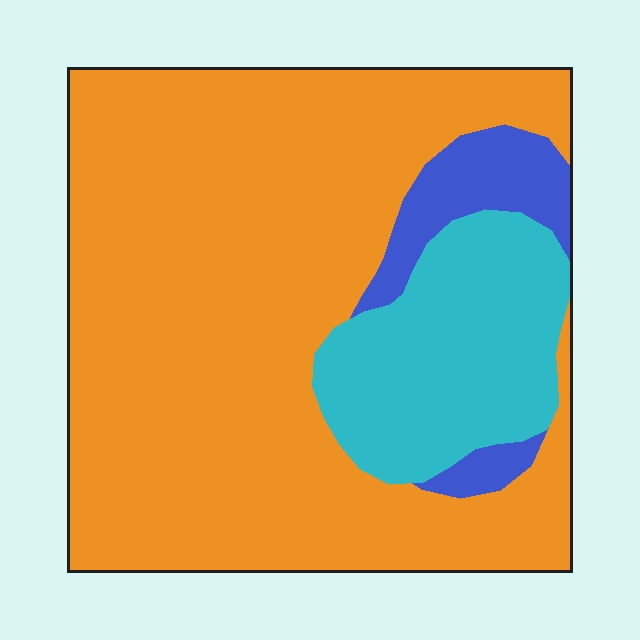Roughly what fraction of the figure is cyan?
Cyan takes up about one fifth (1/5) of the figure.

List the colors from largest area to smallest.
From largest to smallest: orange, cyan, blue.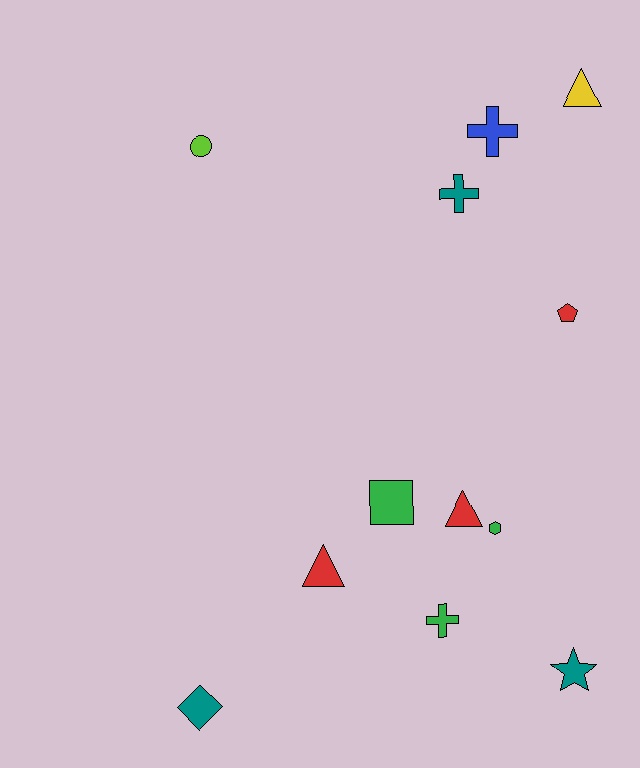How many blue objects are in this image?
There is 1 blue object.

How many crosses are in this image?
There are 3 crosses.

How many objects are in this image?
There are 12 objects.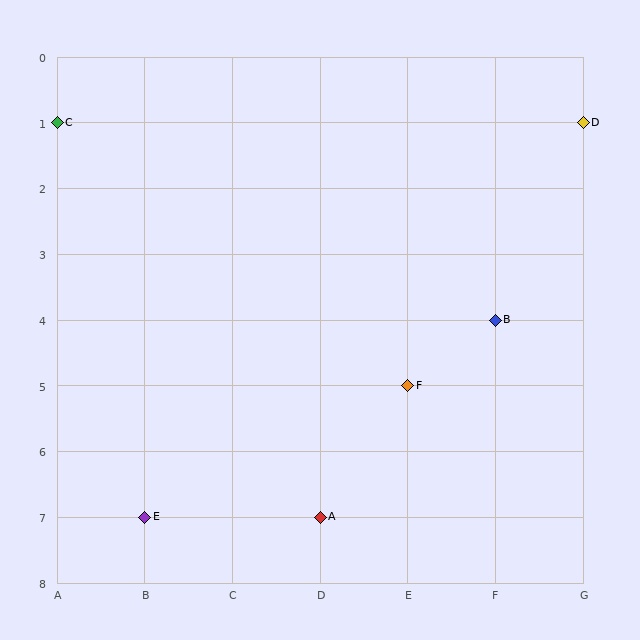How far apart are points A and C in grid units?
Points A and C are 3 columns and 6 rows apart (about 6.7 grid units diagonally).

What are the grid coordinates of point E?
Point E is at grid coordinates (B, 7).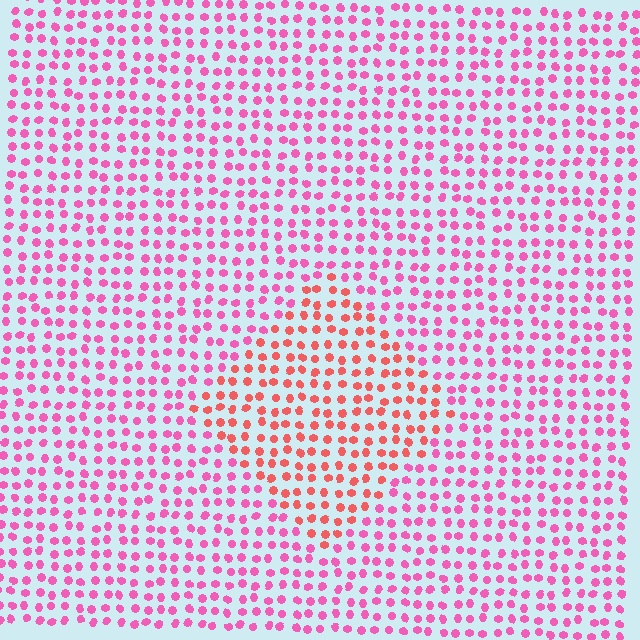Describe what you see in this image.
The image is filled with small pink elements in a uniform arrangement. A diamond-shaped region is visible where the elements are tinted to a slightly different hue, forming a subtle color boundary.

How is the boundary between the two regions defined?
The boundary is defined purely by a slight shift in hue (about 35 degrees). Spacing, size, and orientation are identical on both sides.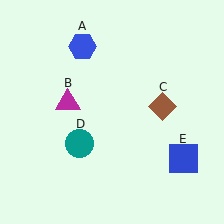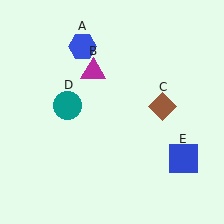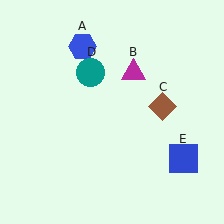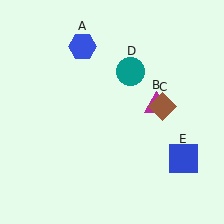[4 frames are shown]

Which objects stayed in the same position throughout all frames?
Blue hexagon (object A) and brown diamond (object C) and blue square (object E) remained stationary.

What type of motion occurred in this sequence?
The magenta triangle (object B), teal circle (object D) rotated clockwise around the center of the scene.